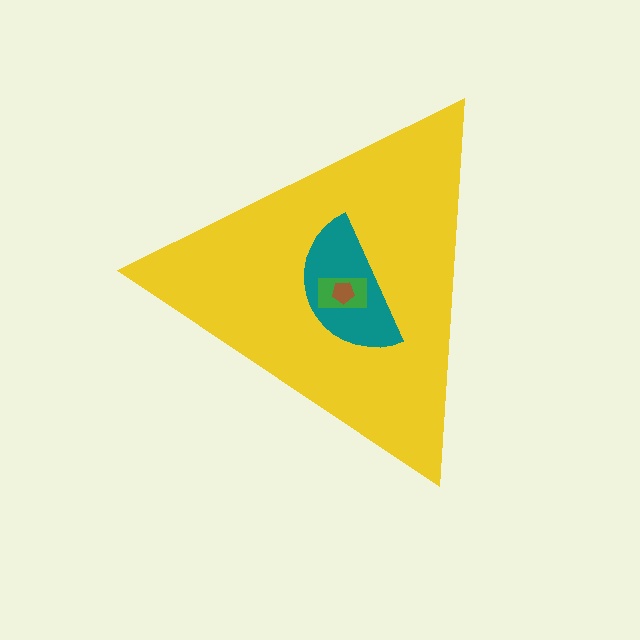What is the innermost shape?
The brown pentagon.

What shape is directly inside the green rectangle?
The brown pentagon.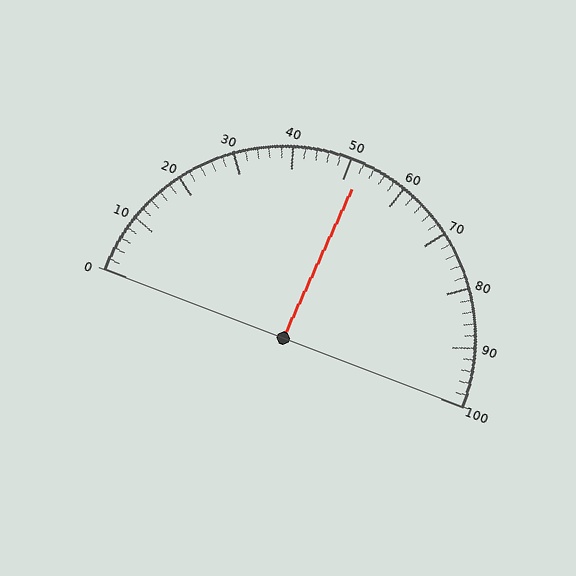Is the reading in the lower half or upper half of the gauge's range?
The reading is in the upper half of the range (0 to 100).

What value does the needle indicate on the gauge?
The needle indicates approximately 52.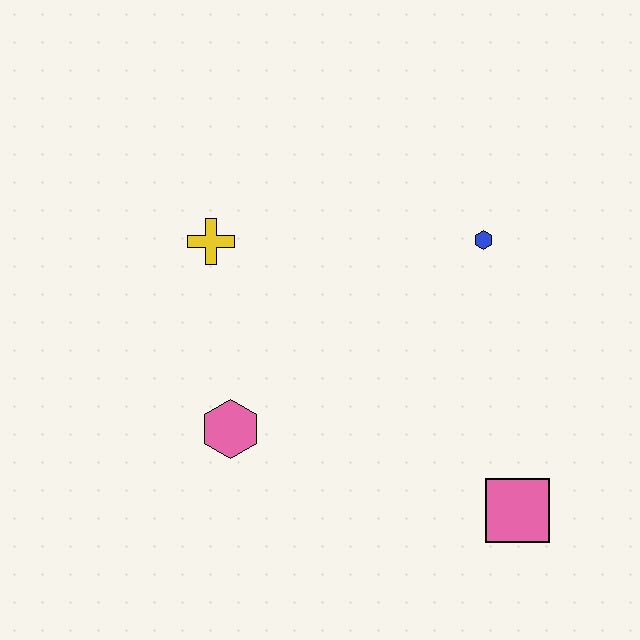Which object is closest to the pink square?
The blue hexagon is closest to the pink square.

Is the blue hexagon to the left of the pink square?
Yes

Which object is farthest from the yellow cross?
The pink square is farthest from the yellow cross.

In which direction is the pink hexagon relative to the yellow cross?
The pink hexagon is below the yellow cross.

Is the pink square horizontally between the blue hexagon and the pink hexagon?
No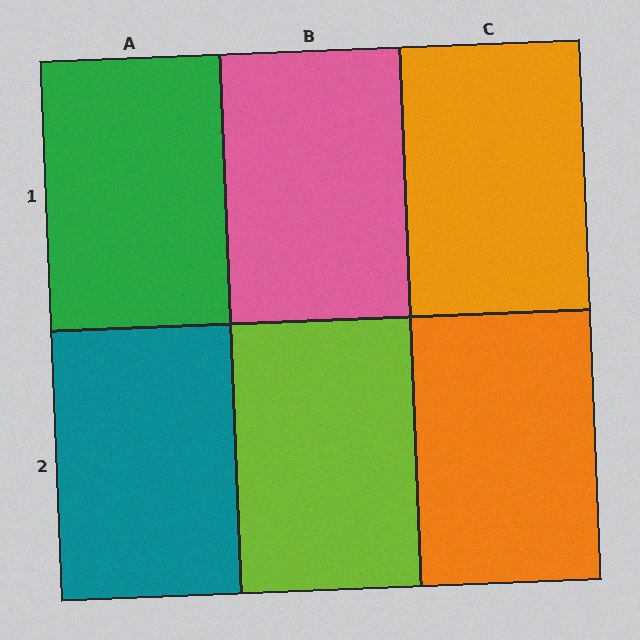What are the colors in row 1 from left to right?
Green, pink, orange.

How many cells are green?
1 cell is green.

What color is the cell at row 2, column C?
Orange.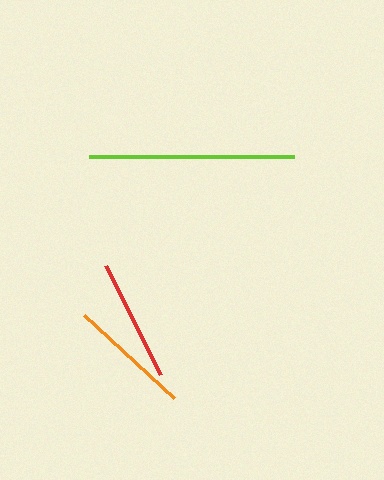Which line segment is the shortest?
The red line is the shortest at approximately 122 pixels.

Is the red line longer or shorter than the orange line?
The orange line is longer than the red line.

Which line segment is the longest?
The lime line is the longest at approximately 204 pixels.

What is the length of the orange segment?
The orange segment is approximately 123 pixels long.